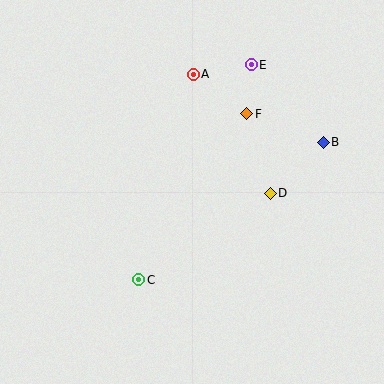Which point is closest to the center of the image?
Point D at (270, 193) is closest to the center.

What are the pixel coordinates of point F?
Point F is at (247, 114).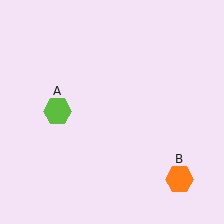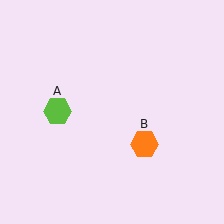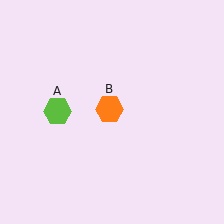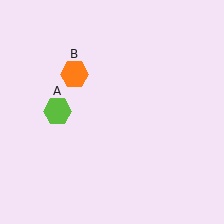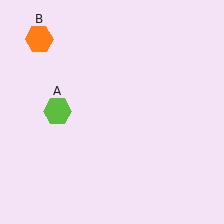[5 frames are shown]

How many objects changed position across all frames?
1 object changed position: orange hexagon (object B).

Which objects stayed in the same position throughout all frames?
Lime hexagon (object A) remained stationary.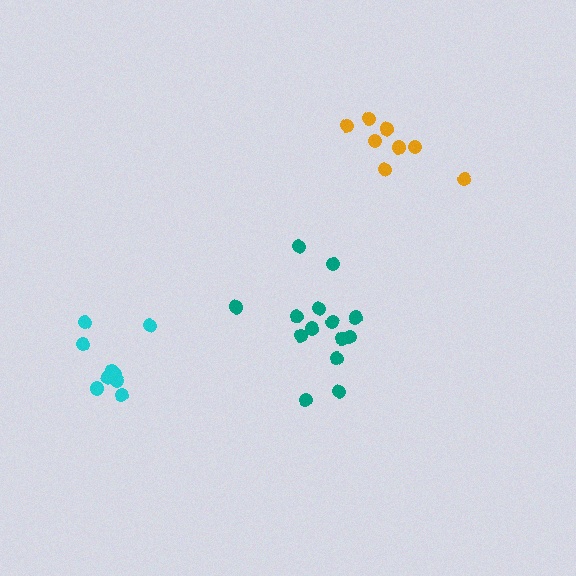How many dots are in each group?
Group 1: 9 dots, Group 2: 14 dots, Group 3: 8 dots (31 total).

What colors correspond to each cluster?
The clusters are colored: cyan, teal, orange.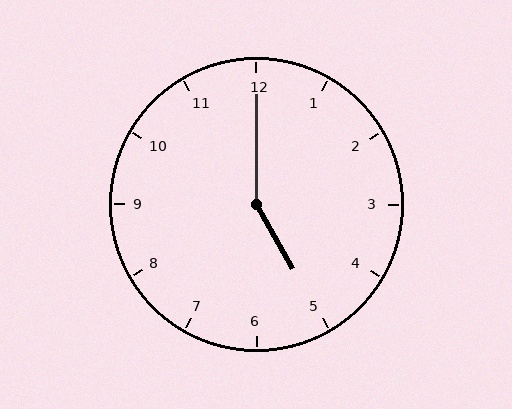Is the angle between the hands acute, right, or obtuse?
It is obtuse.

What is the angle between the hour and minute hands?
Approximately 150 degrees.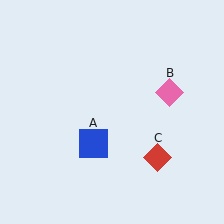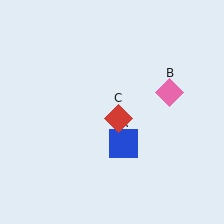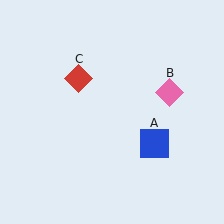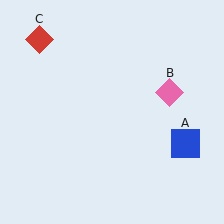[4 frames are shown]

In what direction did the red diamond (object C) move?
The red diamond (object C) moved up and to the left.